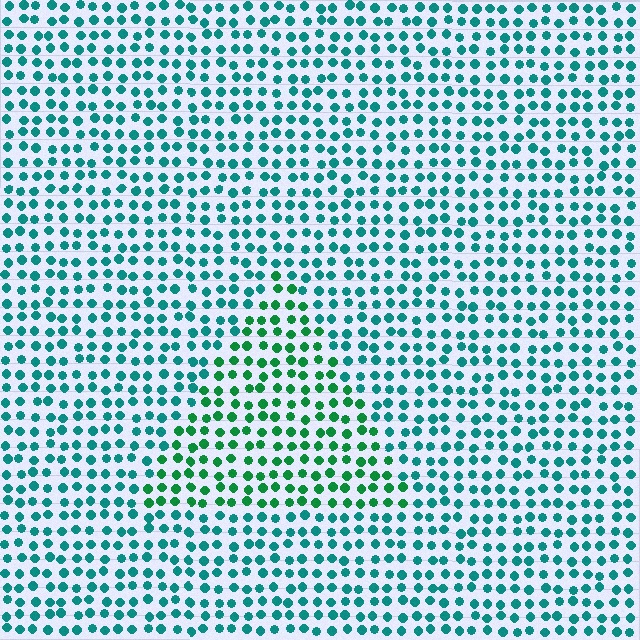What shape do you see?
I see a triangle.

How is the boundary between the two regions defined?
The boundary is defined purely by a slight shift in hue (about 34 degrees). Spacing, size, and orientation are identical on both sides.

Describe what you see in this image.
The image is filled with small teal elements in a uniform arrangement. A triangle-shaped region is visible where the elements are tinted to a slightly different hue, forming a subtle color boundary.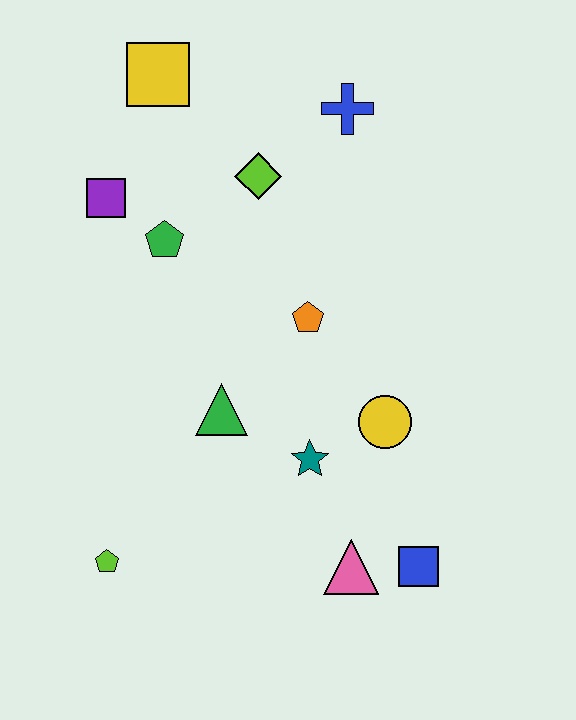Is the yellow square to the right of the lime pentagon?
Yes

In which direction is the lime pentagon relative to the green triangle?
The lime pentagon is below the green triangle.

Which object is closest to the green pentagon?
The purple square is closest to the green pentagon.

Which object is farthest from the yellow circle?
The yellow square is farthest from the yellow circle.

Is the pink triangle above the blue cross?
No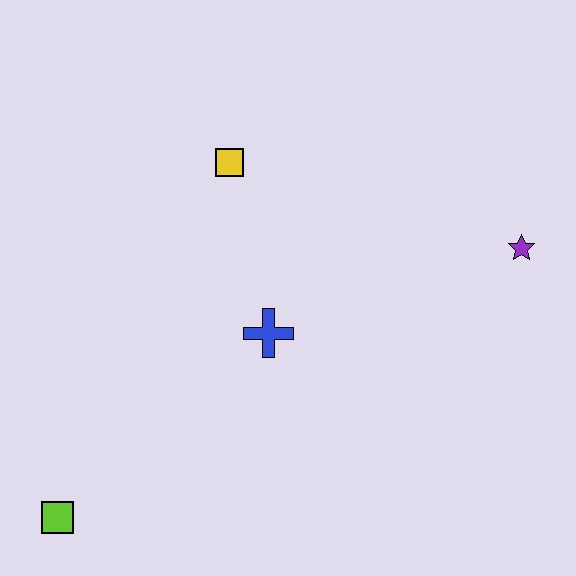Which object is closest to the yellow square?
The blue cross is closest to the yellow square.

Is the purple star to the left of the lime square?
No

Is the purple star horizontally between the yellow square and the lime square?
No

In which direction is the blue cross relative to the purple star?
The blue cross is to the left of the purple star.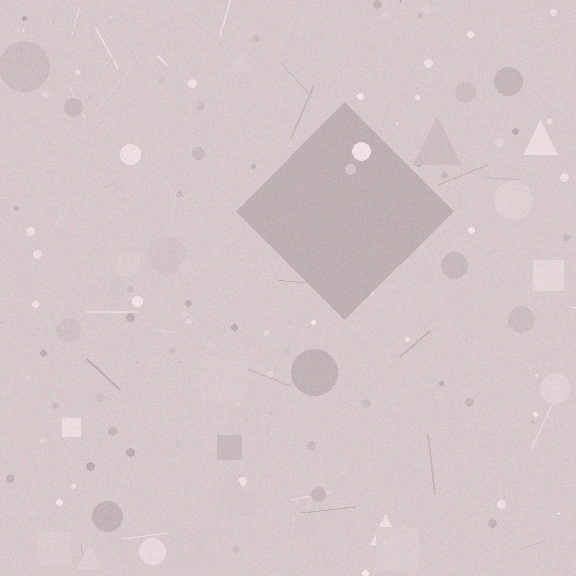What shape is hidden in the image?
A diamond is hidden in the image.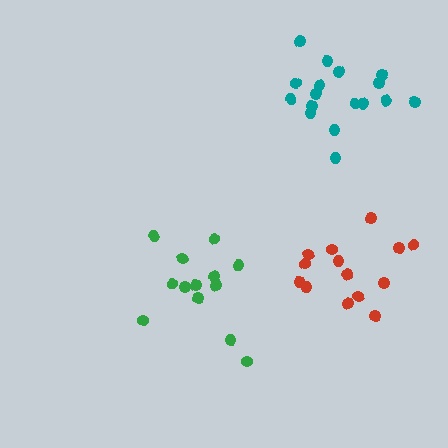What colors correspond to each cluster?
The clusters are colored: green, teal, red.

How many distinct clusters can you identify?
There are 3 distinct clusters.